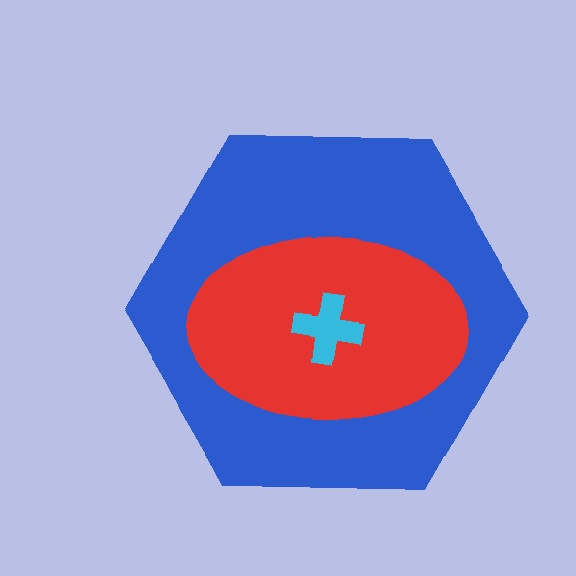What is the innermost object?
The cyan cross.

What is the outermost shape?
The blue hexagon.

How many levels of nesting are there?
3.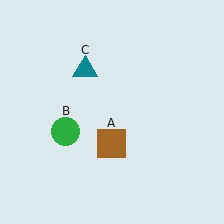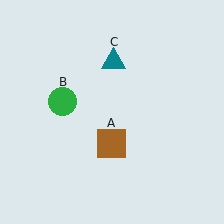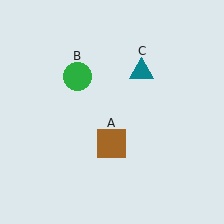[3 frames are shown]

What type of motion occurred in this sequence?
The green circle (object B), teal triangle (object C) rotated clockwise around the center of the scene.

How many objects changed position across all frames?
2 objects changed position: green circle (object B), teal triangle (object C).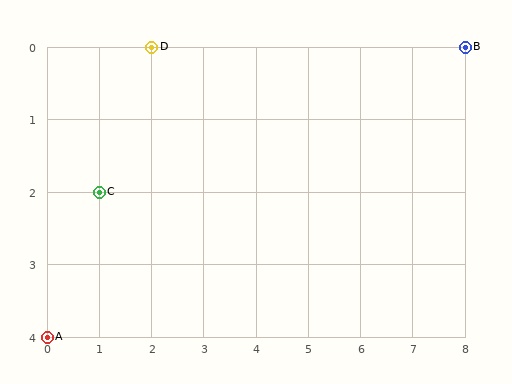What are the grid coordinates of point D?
Point D is at grid coordinates (2, 0).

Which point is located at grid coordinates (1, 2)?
Point C is at (1, 2).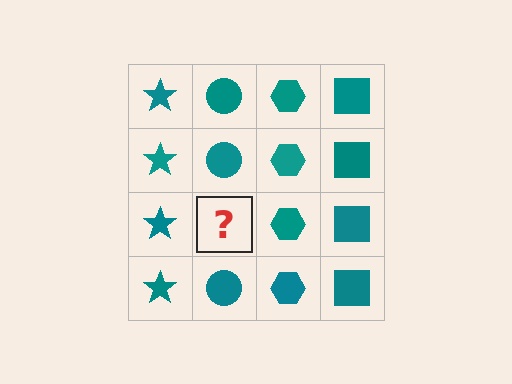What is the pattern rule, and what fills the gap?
The rule is that each column has a consistent shape. The gap should be filled with a teal circle.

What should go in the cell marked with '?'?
The missing cell should contain a teal circle.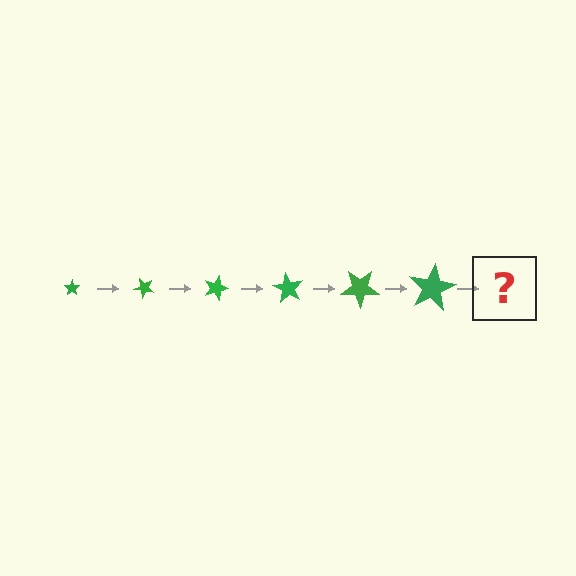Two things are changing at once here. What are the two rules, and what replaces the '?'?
The two rules are that the star grows larger each step and it rotates 45 degrees each step. The '?' should be a star, larger than the previous one and rotated 270 degrees from the start.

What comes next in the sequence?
The next element should be a star, larger than the previous one and rotated 270 degrees from the start.